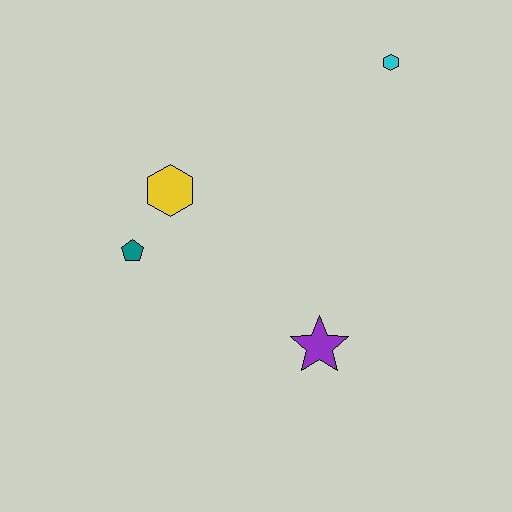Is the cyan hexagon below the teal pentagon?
No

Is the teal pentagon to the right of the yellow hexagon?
No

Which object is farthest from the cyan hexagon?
The teal pentagon is farthest from the cyan hexagon.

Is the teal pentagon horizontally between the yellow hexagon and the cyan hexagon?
No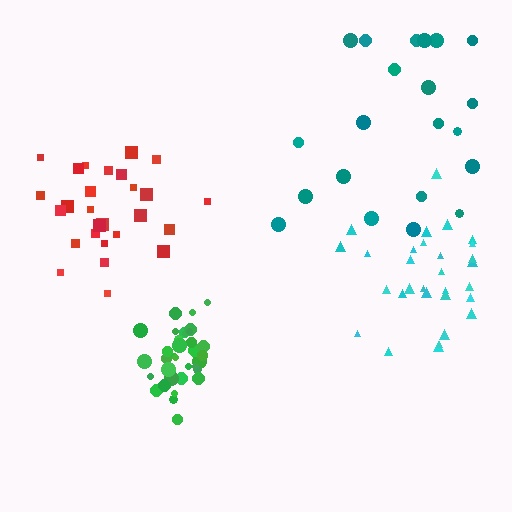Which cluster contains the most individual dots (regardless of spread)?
Green (35).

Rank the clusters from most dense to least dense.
green, red, cyan, teal.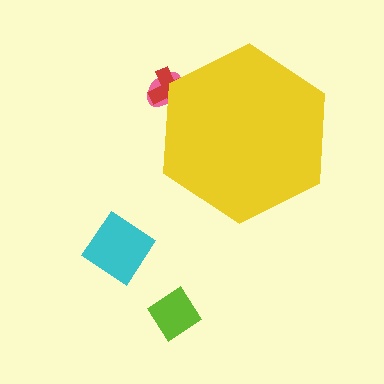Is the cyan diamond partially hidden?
No, the cyan diamond is fully visible.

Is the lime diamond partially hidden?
No, the lime diamond is fully visible.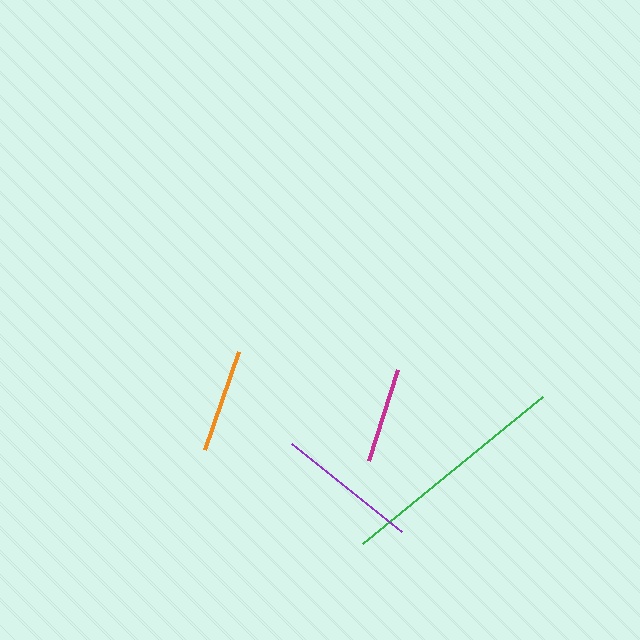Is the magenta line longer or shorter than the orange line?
The orange line is longer than the magenta line.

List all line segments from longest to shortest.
From longest to shortest: green, purple, orange, magenta.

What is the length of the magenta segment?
The magenta segment is approximately 96 pixels long.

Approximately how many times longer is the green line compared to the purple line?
The green line is approximately 1.6 times the length of the purple line.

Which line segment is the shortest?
The magenta line is the shortest at approximately 96 pixels.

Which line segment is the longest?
The green line is the longest at approximately 232 pixels.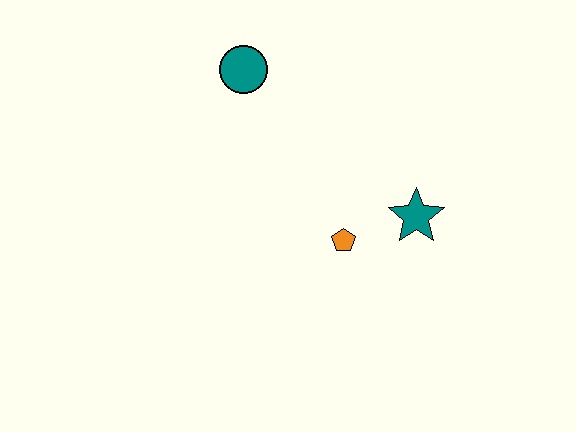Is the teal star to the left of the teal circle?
No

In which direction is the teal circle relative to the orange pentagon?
The teal circle is above the orange pentagon.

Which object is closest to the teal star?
The orange pentagon is closest to the teal star.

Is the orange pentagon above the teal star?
No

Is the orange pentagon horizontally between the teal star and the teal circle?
Yes